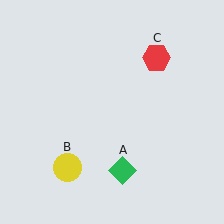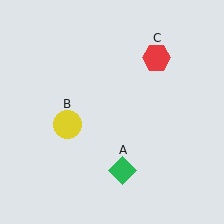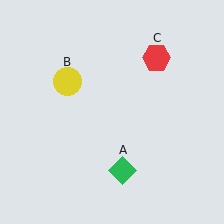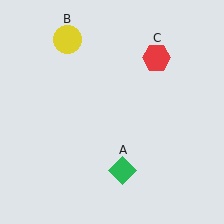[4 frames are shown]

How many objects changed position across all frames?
1 object changed position: yellow circle (object B).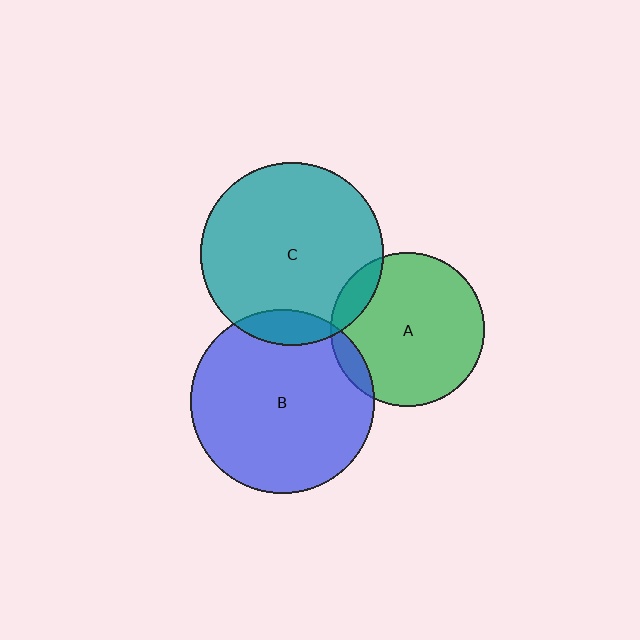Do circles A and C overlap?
Yes.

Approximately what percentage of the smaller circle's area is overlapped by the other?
Approximately 10%.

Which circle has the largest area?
Circle B (blue).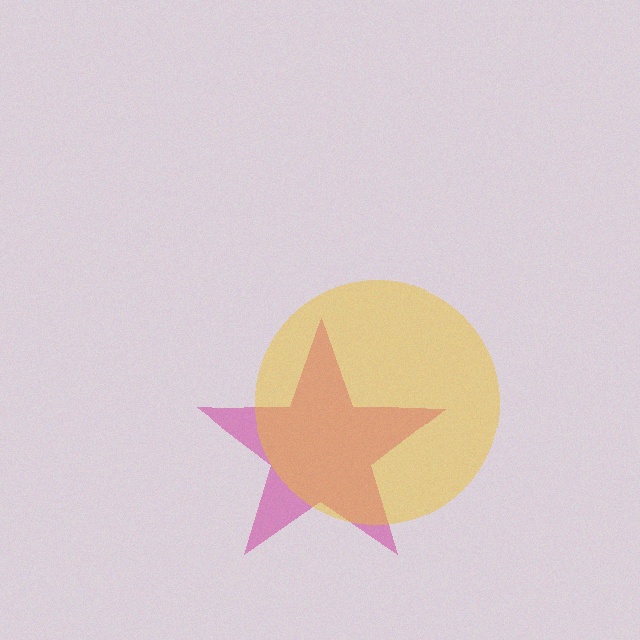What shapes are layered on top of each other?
The layered shapes are: a magenta star, a yellow circle.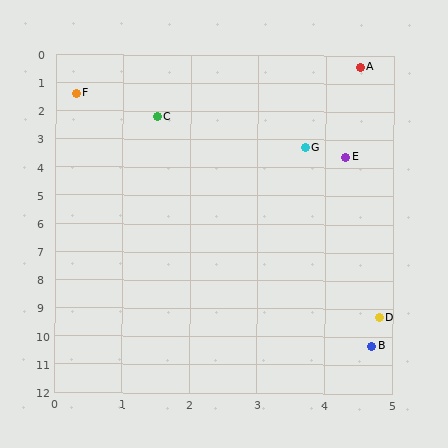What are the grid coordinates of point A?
Point A is at approximately (4.5, 0.4).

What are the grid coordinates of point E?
Point E is at approximately (4.3, 3.6).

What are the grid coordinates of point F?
Point F is at approximately (0.3, 1.4).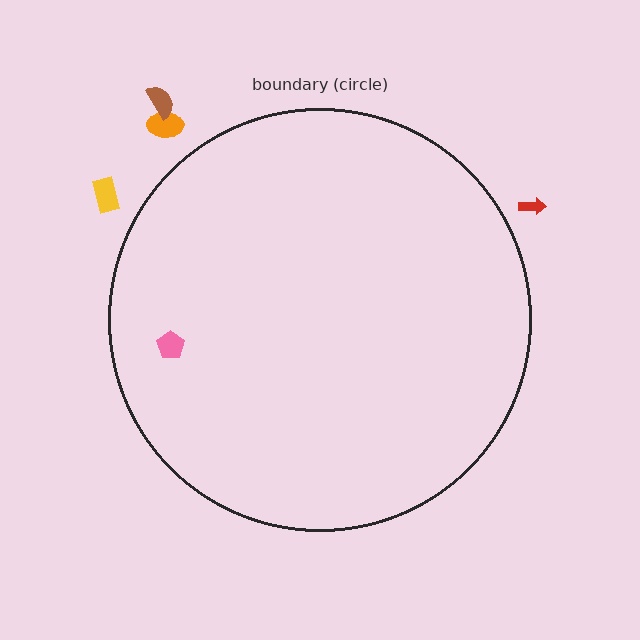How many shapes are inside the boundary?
1 inside, 4 outside.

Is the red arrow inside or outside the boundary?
Outside.